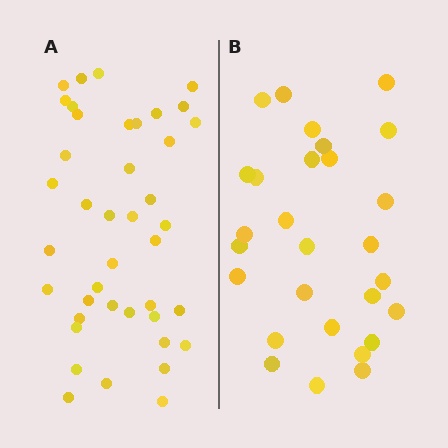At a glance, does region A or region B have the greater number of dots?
Region A (the left region) has more dots.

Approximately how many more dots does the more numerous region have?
Region A has approximately 15 more dots than region B.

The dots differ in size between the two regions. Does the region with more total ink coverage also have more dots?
No. Region B has more total ink coverage because its dots are larger, but region A actually contains more individual dots. Total area can be misleading — the number of items is what matters here.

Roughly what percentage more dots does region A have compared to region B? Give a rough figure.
About 45% more.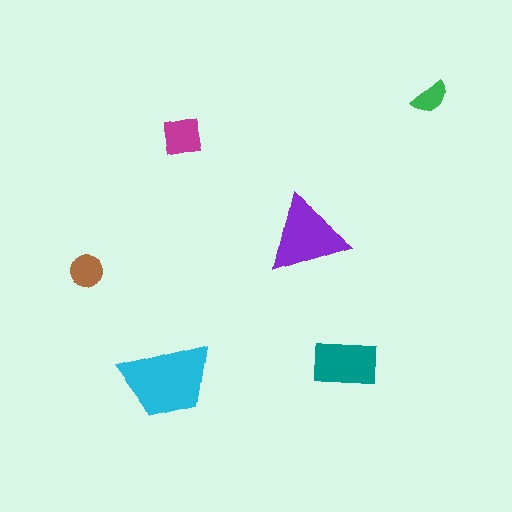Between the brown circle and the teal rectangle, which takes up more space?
The teal rectangle.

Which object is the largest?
The cyan trapezoid.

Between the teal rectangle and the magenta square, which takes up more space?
The teal rectangle.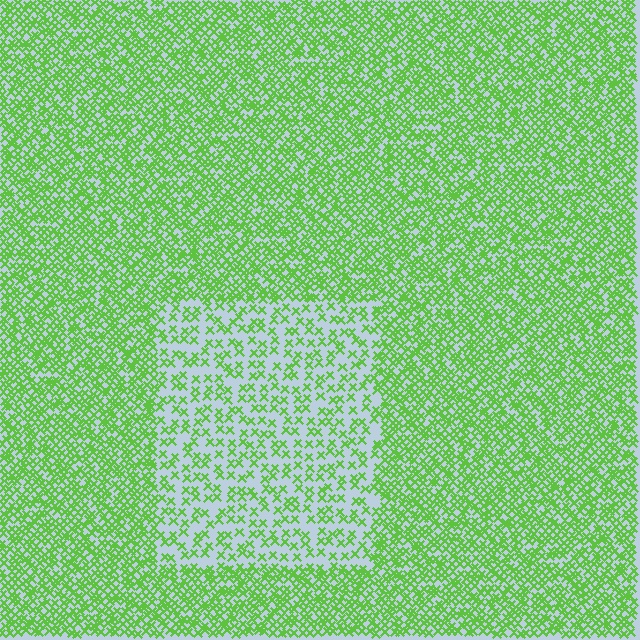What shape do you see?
I see a rectangle.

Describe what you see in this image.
The image contains small lime elements arranged at two different densities. A rectangle-shaped region is visible where the elements are less densely packed than the surrounding area.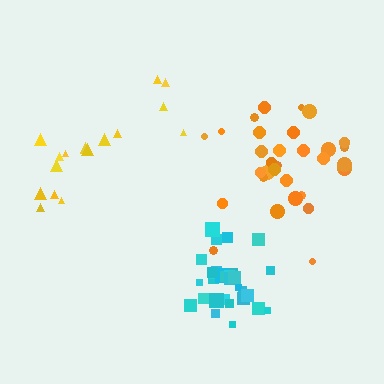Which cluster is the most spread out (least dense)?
Yellow.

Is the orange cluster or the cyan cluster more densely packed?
Cyan.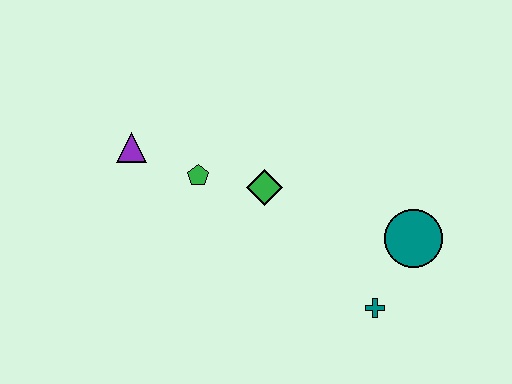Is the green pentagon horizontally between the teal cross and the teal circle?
No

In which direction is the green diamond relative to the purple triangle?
The green diamond is to the right of the purple triangle.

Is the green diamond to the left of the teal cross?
Yes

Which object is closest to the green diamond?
The green pentagon is closest to the green diamond.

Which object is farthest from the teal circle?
The purple triangle is farthest from the teal circle.